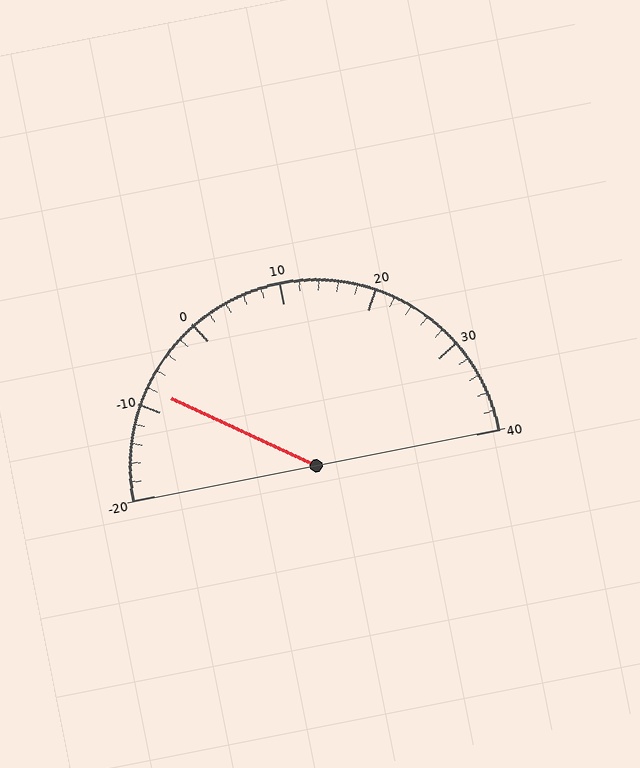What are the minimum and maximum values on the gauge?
The gauge ranges from -20 to 40.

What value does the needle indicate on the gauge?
The needle indicates approximately -8.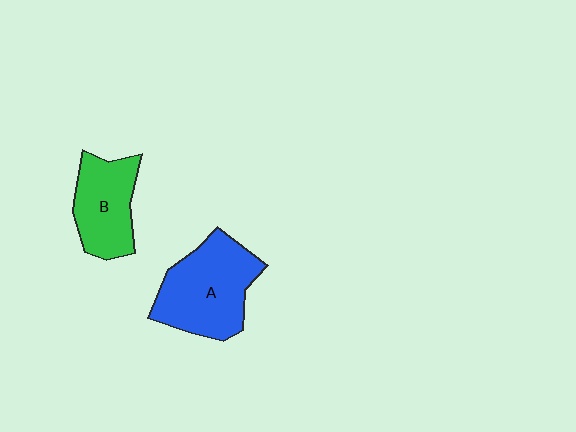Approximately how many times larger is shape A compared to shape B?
Approximately 1.4 times.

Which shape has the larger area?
Shape A (blue).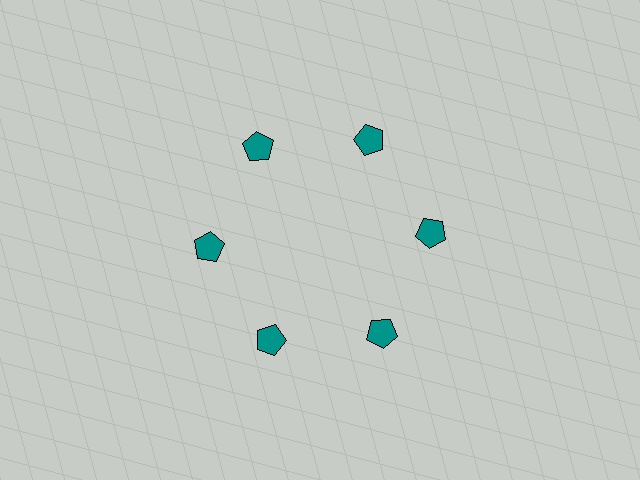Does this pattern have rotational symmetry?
Yes, this pattern has 6-fold rotational symmetry. It looks the same after rotating 60 degrees around the center.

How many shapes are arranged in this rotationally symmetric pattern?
There are 6 shapes, arranged in 6 groups of 1.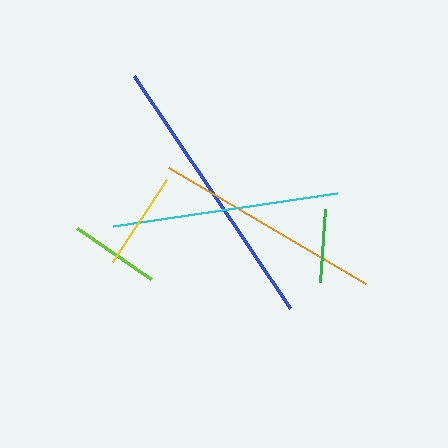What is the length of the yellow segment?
The yellow segment is approximately 99 pixels long.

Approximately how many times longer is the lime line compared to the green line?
The lime line is approximately 1.2 times the length of the green line.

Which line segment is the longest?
The blue line is the longest at approximately 279 pixels.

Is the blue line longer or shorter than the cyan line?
The blue line is longer than the cyan line.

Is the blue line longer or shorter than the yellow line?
The blue line is longer than the yellow line.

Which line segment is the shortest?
The green line is the shortest at approximately 73 pixels.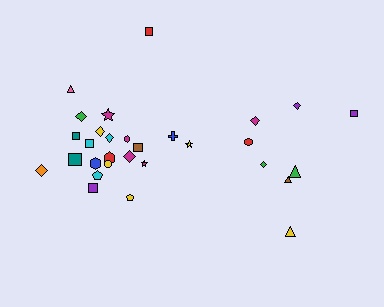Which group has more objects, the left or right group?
The left group.